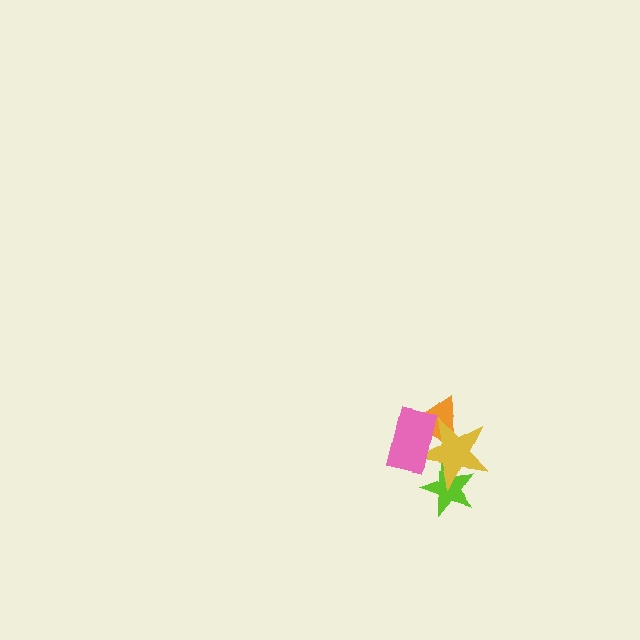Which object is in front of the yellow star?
The pink rectangle is in front of the yellow star.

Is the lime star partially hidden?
Yes, it is partially covered by another shape.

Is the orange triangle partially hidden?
Yes, it is partially covered by another shape.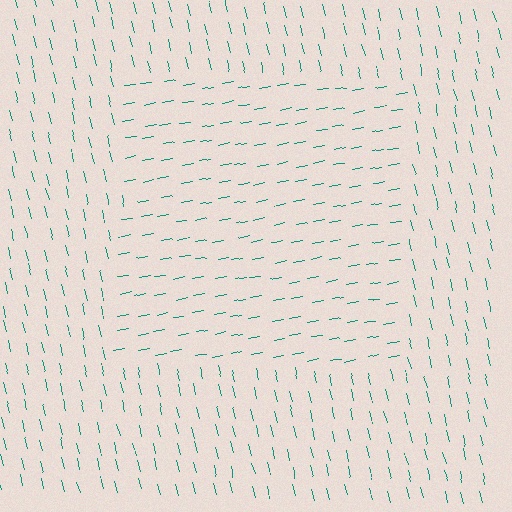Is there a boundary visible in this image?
Yes, there is a texture boundary formed by a change in line orientation.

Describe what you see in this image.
The image is filled with small teal line segments. A rectangle region in the image has lines oriented differently from the surrounding lines, creating a visible texture boundary.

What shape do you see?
I see a rectangle.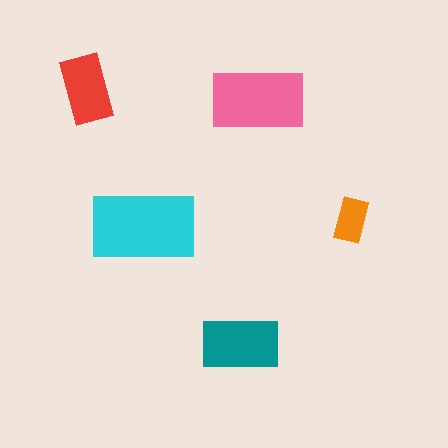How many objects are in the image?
There are 5 objects in the image.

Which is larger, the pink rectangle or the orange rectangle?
The pink one.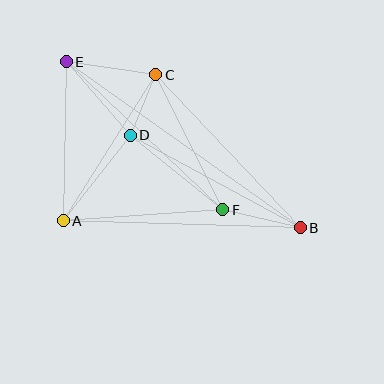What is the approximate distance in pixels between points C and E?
The distance between C and E is approximately 91 pixels.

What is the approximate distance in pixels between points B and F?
The distance between B and F is approximately 79 pixels.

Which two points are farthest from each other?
Points B and E are farthest from each other.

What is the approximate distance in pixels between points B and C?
The distance between B and C is approximately 210 pixels.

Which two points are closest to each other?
Points C and D are closest to each other.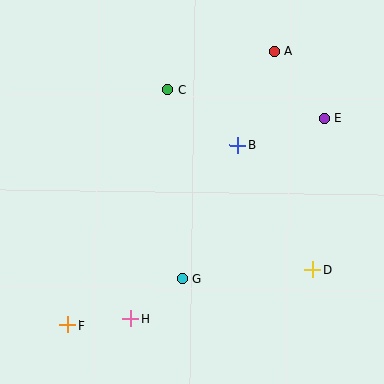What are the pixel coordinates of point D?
Point D is at (313, 269).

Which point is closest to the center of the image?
Point B at (237, 145) is closest to the center.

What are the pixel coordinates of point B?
Point B is at (237, 145).